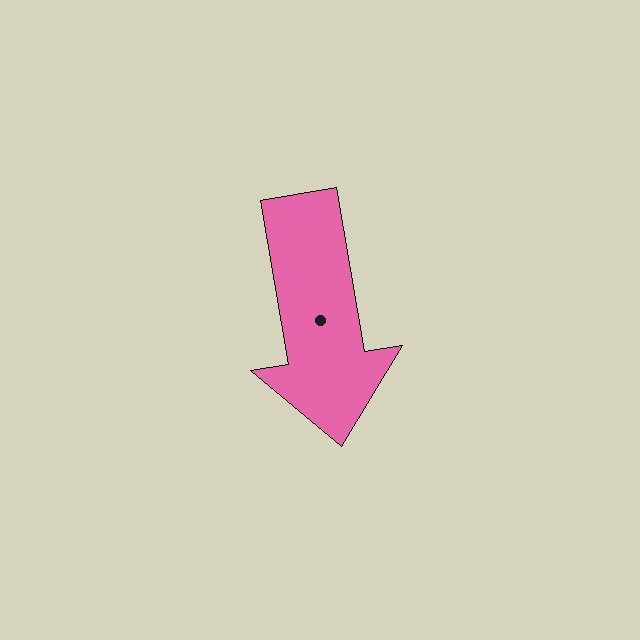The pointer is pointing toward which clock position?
Roughly 6 o'clock.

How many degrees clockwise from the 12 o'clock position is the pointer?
Approximately 170 degrees.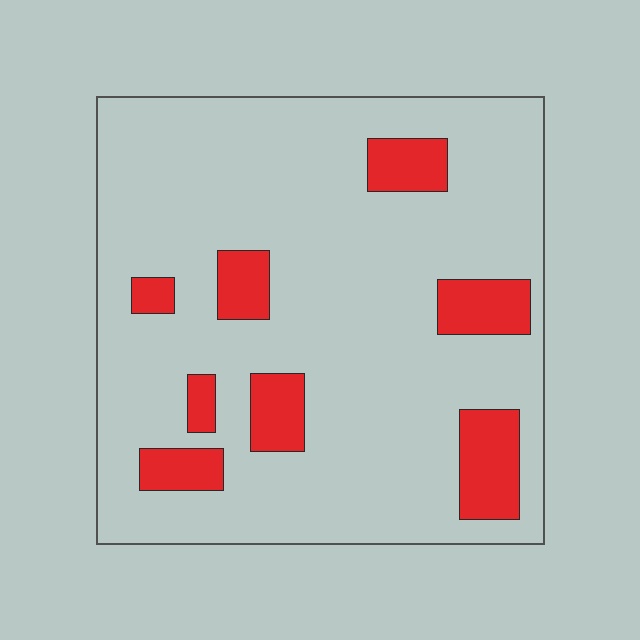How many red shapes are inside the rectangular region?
8.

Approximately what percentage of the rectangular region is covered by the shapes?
Approximately 15%.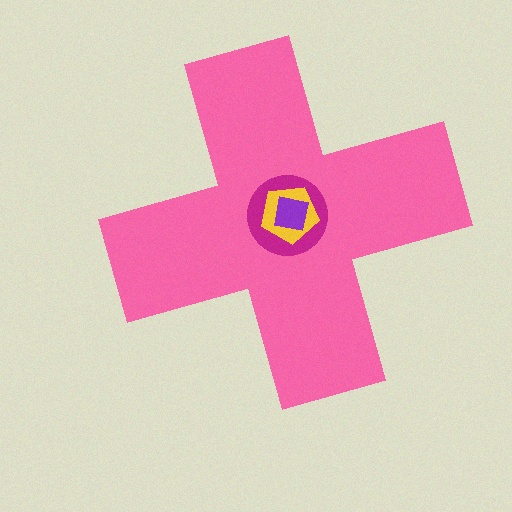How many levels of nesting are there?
4.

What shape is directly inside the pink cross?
The magenta circle.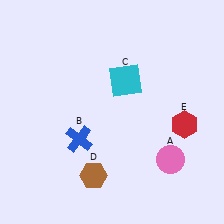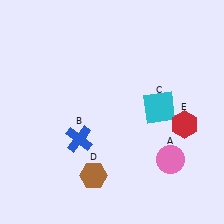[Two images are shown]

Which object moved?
The cyan square (C) moved right.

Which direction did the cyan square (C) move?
The cyan square (C) moved right.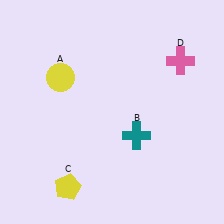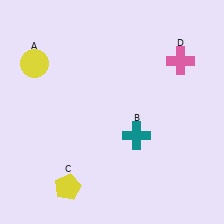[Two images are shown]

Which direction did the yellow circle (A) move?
The yellow circle (A) moved left.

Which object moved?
The yellow circle (A) moved left.